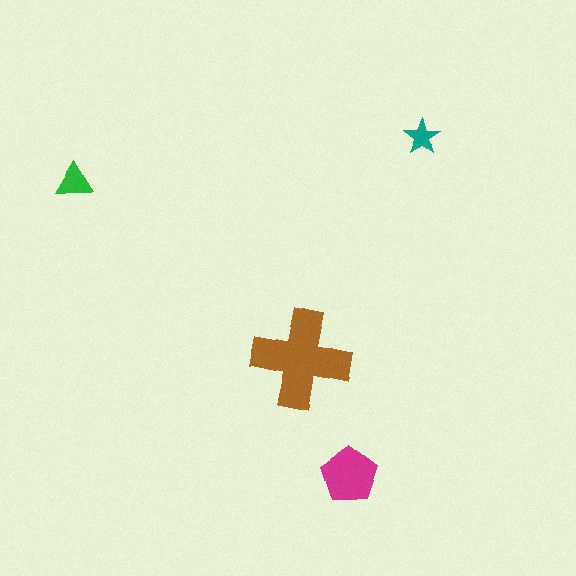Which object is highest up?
The teal star is topmost.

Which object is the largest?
The brown cross.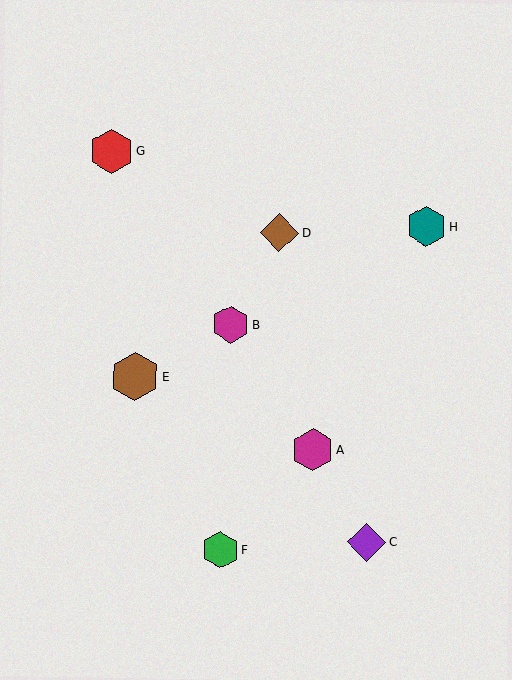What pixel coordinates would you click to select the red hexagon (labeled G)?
Click at (112, 151) to select the red hexagon G.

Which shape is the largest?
The brown hexagon (labeled E) is the largest.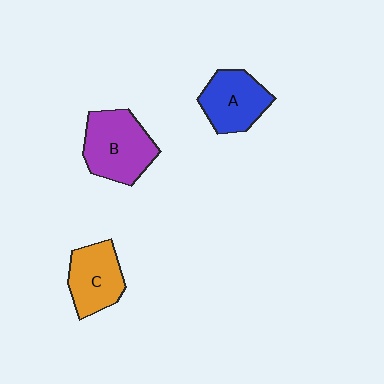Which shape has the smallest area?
Shape C (orange).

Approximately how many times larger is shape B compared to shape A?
Approximately 1.2 times.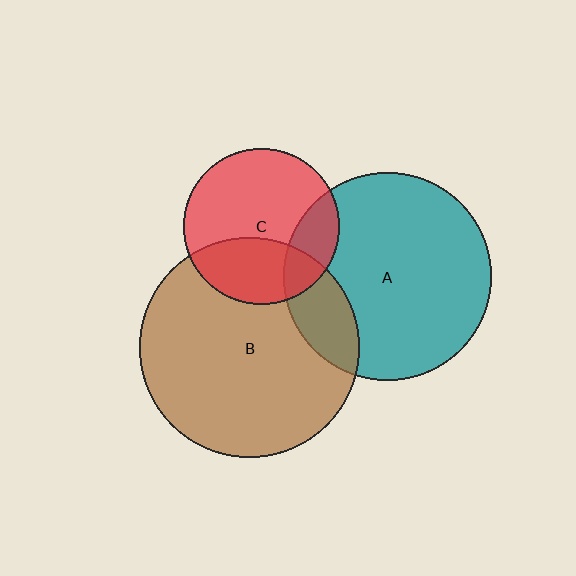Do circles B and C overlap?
Yes.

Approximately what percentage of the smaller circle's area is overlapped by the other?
Approximately 35%.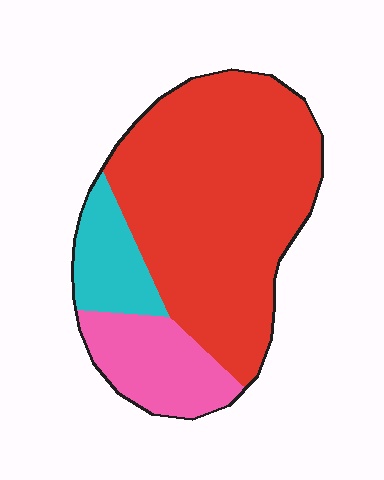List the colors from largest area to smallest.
From largest to smallest: red, pink, cyan.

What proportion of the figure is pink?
Pink covers 18% of the figure.